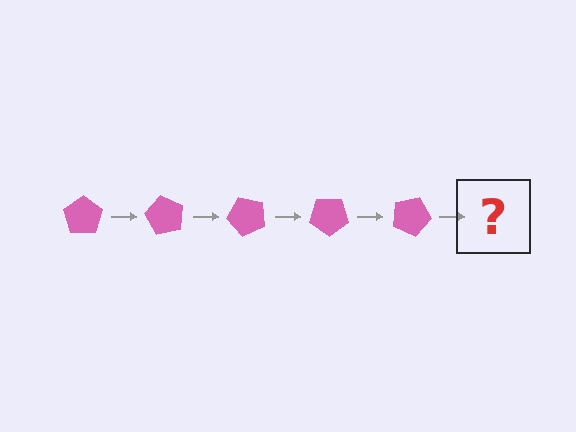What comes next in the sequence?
The next element should be a pink pentagon rotated 300 degrees.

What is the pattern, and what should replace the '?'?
The pattern is that the pentagon rotates 60 degrees each step. The '?' should be a pink pentagon rotated 300 degrees.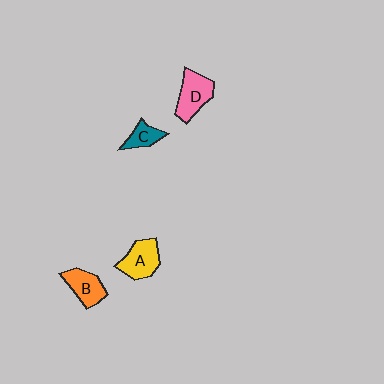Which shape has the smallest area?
Shape C (teal).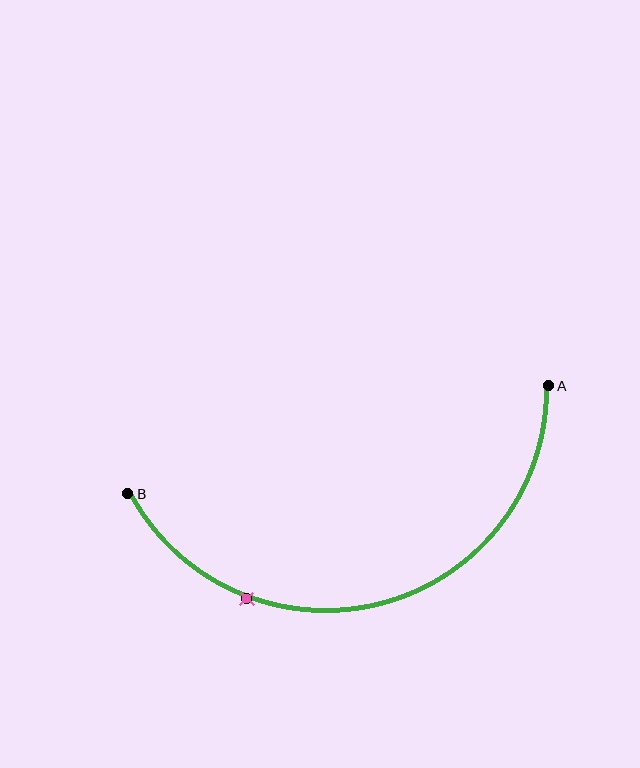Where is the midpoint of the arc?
The arc midpoint is the point on the curve farthest from the straight line joining A and B. It sits below that line.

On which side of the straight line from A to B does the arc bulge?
The arc bulges below the straight line connecting A and B.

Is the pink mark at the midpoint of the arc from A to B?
No. The pink mark lies on the arc but is closer to endpoint B. The arc midpoint would be at the point on the curve equidistant along the arc from both A and B.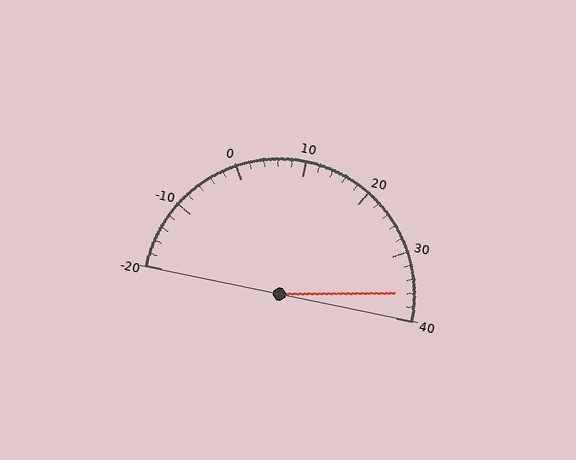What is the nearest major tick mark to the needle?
The nearest major tick mark is 40.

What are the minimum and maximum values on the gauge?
The gauge ranges from -20 to 40.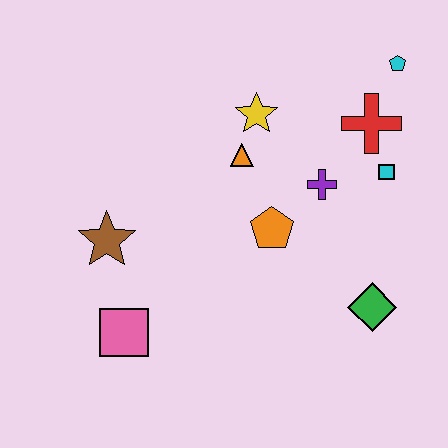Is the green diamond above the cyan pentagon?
No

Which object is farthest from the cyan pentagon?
The pink square is farthest from the cyan pentagon.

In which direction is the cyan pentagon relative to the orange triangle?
The cyan pentagon is to the right of the orange triangle.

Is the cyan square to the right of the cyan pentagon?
No